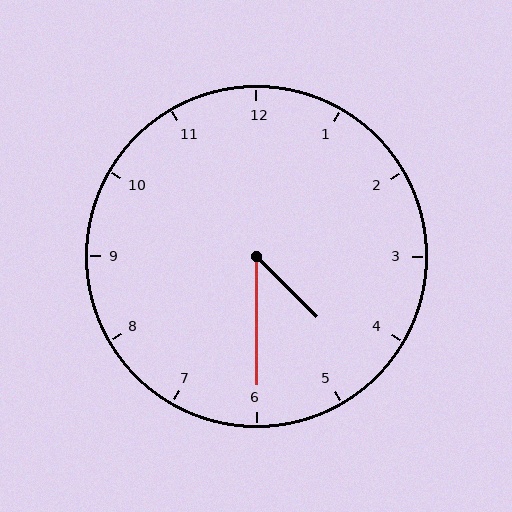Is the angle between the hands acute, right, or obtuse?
It is acute.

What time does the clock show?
4:30.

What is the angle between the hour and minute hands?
Approximately 45 degrees.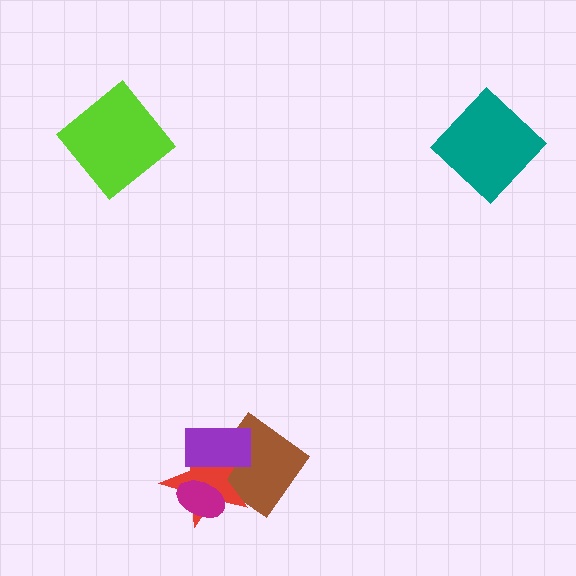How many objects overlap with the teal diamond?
0 objects overlap with the teal diamond.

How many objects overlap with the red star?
3 objects overlap with the red star.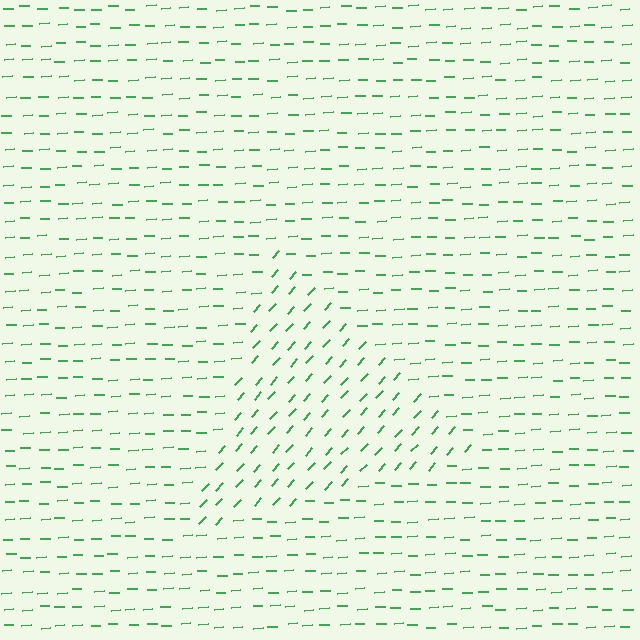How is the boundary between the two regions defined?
The boundary is defined purely by a change in line orientation (approximately 45 degrees difference). All lines are the same color and thickness.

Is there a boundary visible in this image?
Yes, there is a texture boundary formed by a change in line orientation.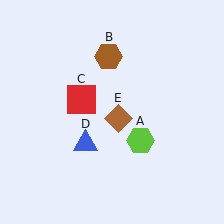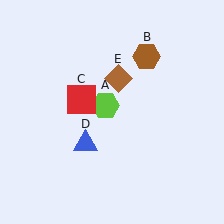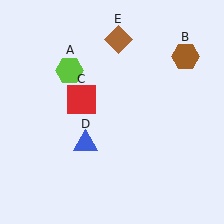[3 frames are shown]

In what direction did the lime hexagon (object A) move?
The lime hexagon (object A) moved up and to the left.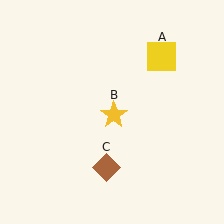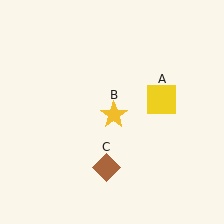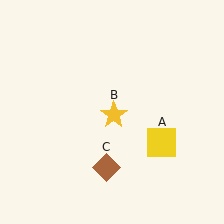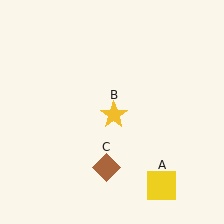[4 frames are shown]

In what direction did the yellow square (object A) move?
The yellow square (object A) moved down.